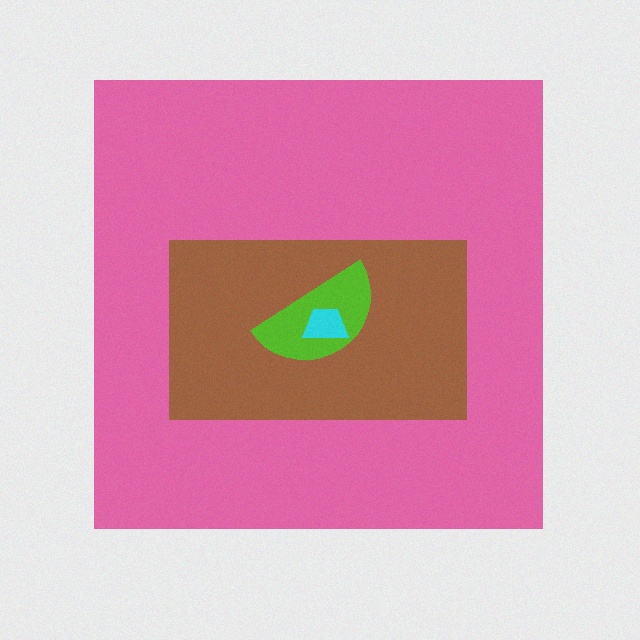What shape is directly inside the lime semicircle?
The cyan trapezoid.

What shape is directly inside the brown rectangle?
The lime semicircle.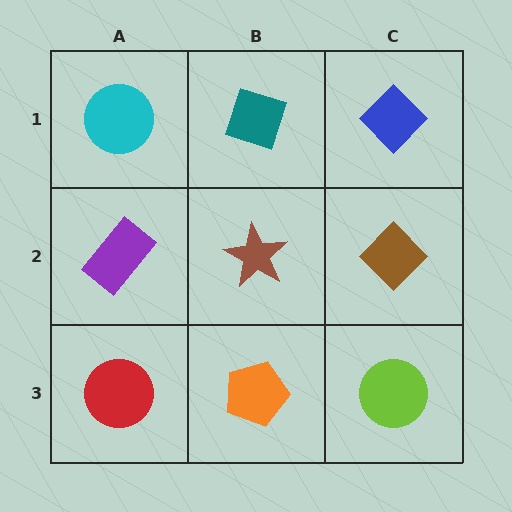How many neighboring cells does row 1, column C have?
2.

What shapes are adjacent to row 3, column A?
A purple rectangle (row 2, column A), an orange pentagon (row 3, column B).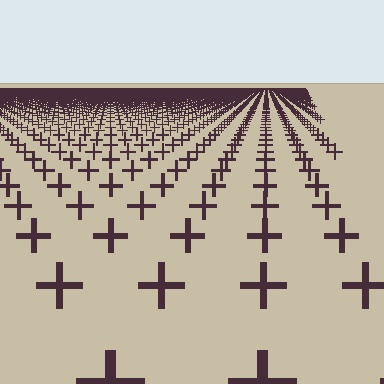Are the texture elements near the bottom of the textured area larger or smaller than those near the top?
Larger. Near the bottom, elements are closer to the viewer and appear at a bigger on-screen size.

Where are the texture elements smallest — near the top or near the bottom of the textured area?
Near the top.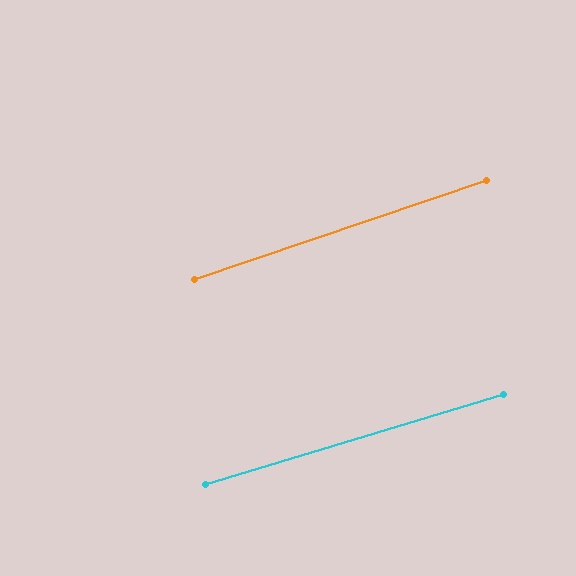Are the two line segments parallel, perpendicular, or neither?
Parallel — their directions differ by only 2.0°.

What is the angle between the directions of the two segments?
Approximately 2 degrees.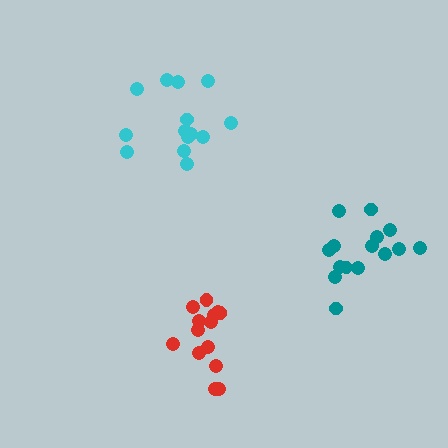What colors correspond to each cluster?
The clusters are colored: cyan, red, teal.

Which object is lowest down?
The red cluster is bottommost.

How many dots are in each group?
Group 1: 14 dots, Group 2: 14 dots, Group 3: 15 dots (43 total).